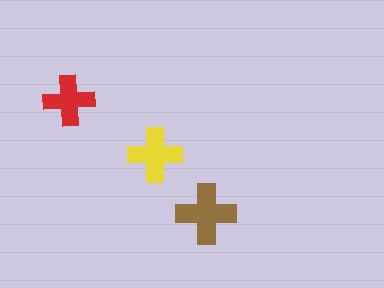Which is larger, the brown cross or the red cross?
The brown one.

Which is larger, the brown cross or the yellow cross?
The brown one.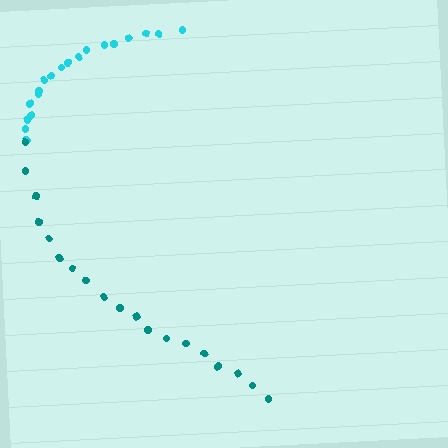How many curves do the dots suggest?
There are 2 distinct paths.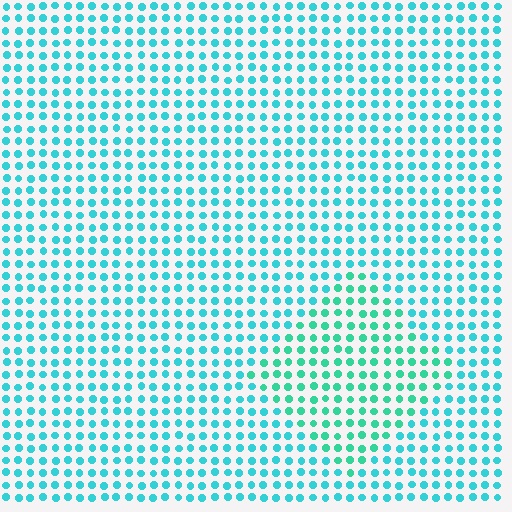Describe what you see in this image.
The image is filled with small cyan elements in a uniform arrangement. A diamond-shaped region is visible where the elements are tinted to a slightly different hue, forming a subtle color boundary.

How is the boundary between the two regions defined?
The boundary is defined purely by a slight shift in hue (about 24 degrees). Spacing, size, and orientation are identical on both sides.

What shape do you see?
I see a diamond.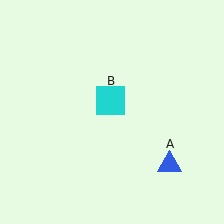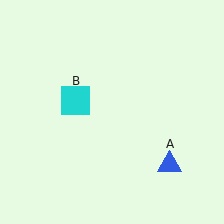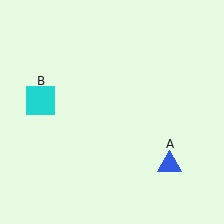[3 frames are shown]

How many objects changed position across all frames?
1 object changed position: cyan square (object B).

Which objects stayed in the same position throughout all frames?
Blue triangle (object A) remained stationary.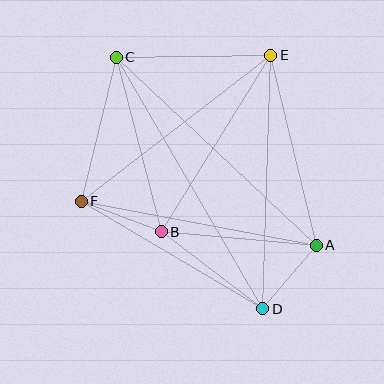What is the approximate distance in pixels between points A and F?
The distance between A and F is approximately 239 pixels.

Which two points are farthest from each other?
Points C and D are farthest from each other.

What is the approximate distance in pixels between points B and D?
The distance between B and D is approximately 127 pixels.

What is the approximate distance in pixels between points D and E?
The distance between D and E is approximately 254 pixels.